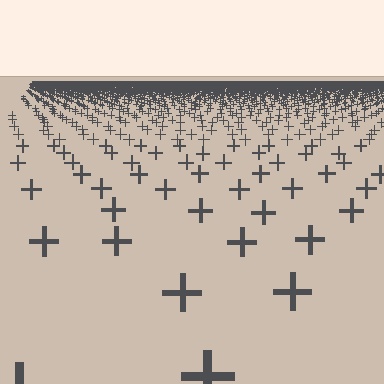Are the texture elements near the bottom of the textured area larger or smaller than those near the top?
Larger. Near the bottom, elements are closer to the viewer and appear at a bigger on-screen size.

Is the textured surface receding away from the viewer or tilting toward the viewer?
The surface is receding away from the viewer. Texture elements get smaller and denser toward the top.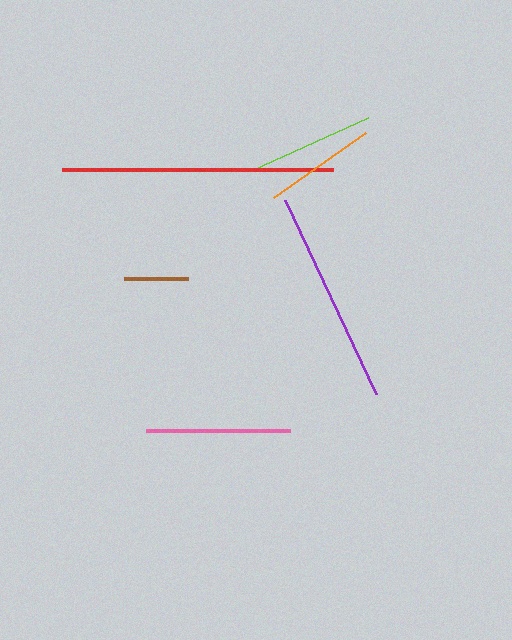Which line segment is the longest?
The red line is the longest at approximately 271 pixels.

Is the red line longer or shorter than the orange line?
The red line is longer than the orange line.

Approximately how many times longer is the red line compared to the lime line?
The red line is approximately 2.1 times the length of the lime line.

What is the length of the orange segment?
The orange segment is approximately 112 pixels long.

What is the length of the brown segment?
The brown segment is approximately 64 pixels long.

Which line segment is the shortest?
The brown line is the shortest at approximately 64 pixels.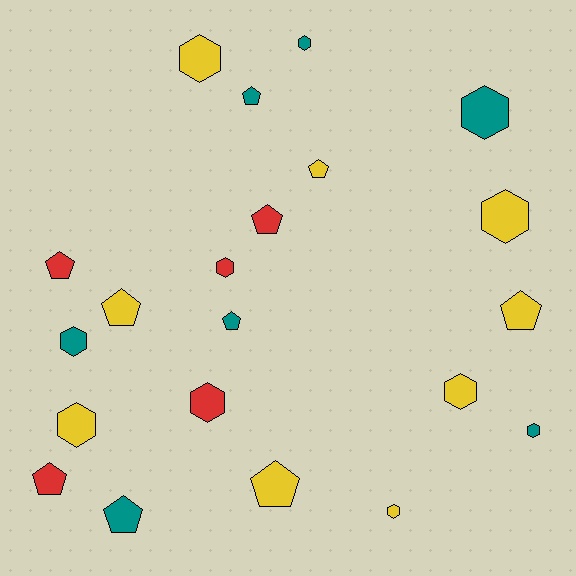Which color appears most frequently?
Yellow, with 9 objects.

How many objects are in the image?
There are 21 objects.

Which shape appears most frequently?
Hexagon, with 11 objects.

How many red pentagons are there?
There are 3 red pentagons.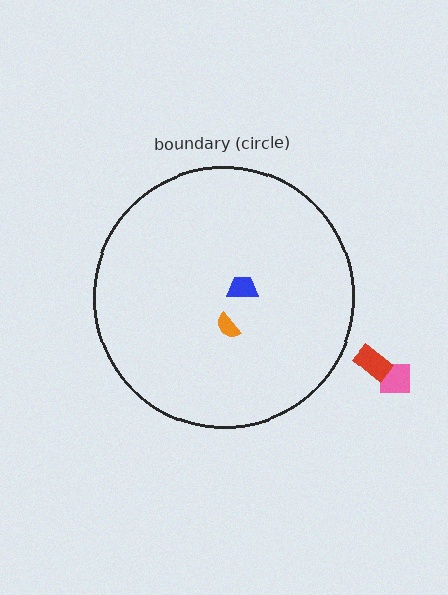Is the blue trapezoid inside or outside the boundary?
Inside.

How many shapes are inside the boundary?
2 inside, 2 outside.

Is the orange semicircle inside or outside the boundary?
Inside.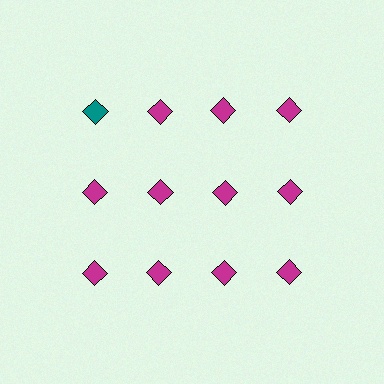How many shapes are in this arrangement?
There are 12 shapes arranged in a grid pattern.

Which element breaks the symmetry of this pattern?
The teal diamond in the top row, leftmost column breaks the symmetry. All other shapes are magenta diamonds.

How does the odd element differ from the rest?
It has a different color: teal instead of magenta.